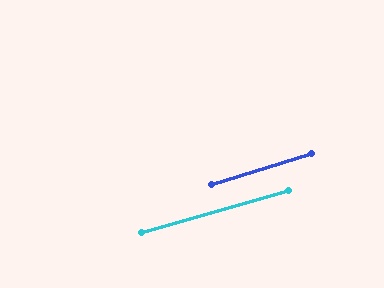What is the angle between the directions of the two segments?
Approximately 2 degrees.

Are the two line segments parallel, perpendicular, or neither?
Parallel — their directions differ by only 1.6°.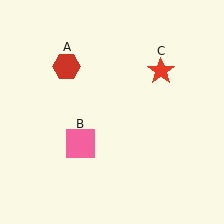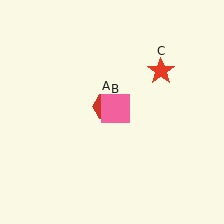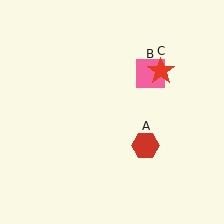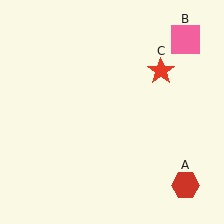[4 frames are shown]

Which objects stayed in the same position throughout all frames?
Red star (object C) remained stationary.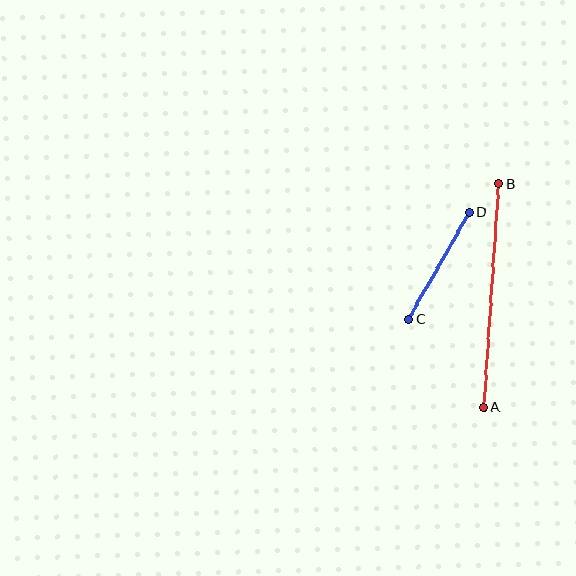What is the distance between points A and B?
The distance is approximately 224 pixels.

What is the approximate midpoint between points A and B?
The midpoint is at approximately (491, 296) pixels.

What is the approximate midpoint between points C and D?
The midpoint is at approximately (439, 266) pixels.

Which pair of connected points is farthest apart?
Points A and B are farthest apart.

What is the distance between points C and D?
The distance is approximately 123 pixels.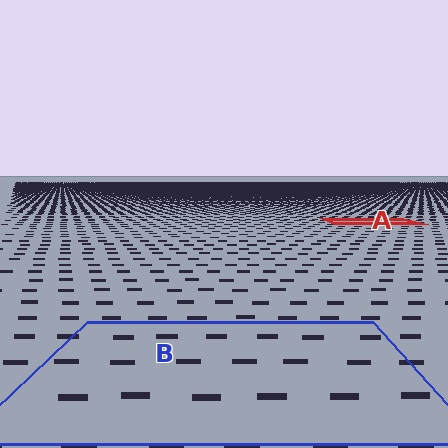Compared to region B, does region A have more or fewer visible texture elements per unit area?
Region A has more texture elements per unit area — they are packed more densely because it is farther away.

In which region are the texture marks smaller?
The texture marks are smaller in region A, because it is farther away.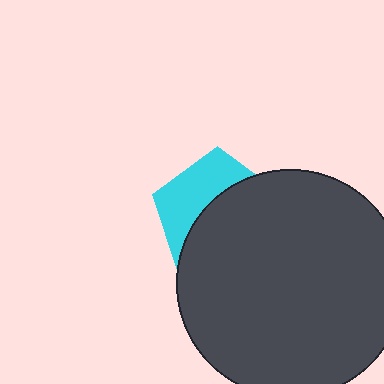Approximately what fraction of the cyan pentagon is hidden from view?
Roughly 60% of the cyan pentagon is hidden behind the dark gray circle.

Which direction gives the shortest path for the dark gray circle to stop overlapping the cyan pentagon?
Moving toward the lower-right gives the shortest separation.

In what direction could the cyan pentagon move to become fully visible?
The cyan pentagon could move toward the upper-left. That would shift it out from behind the dark gray circle entirely.